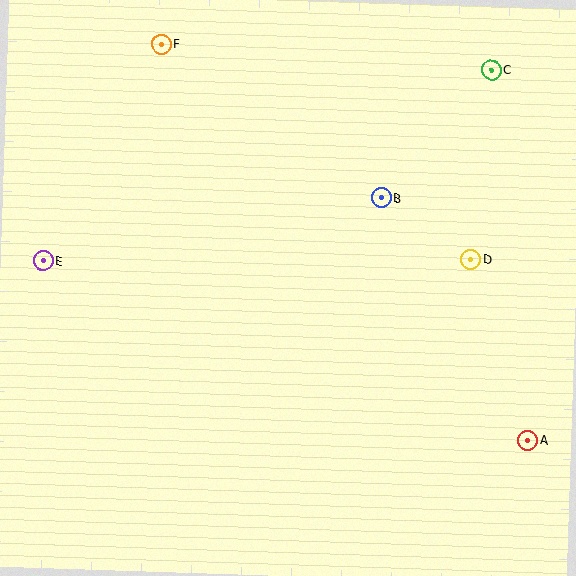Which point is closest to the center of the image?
Point B at (381, 198) is closest to the center.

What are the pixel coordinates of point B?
Point B is at (381, 198).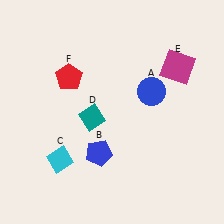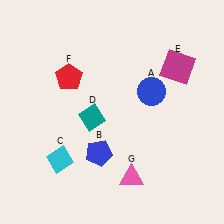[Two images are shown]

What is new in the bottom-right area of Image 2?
A pink triangle (G) was added in the bottom-right area of Image 2.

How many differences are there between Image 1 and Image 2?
There is 1 difference between the two images.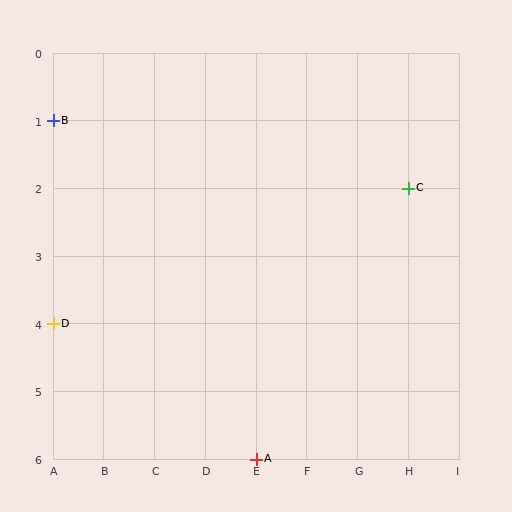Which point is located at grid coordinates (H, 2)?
Point C is at (H, 2).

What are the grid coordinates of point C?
Point C is at grid coordinates (H, 2).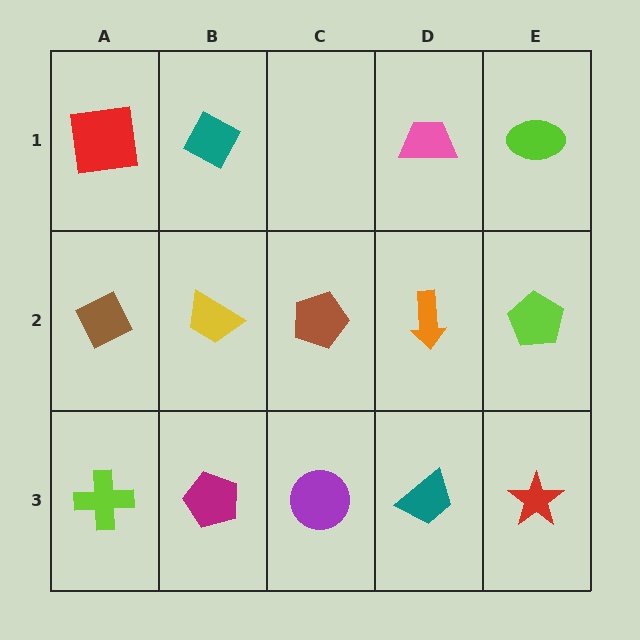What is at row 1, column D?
A pink trapezoid.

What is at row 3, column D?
A teal trapezoid.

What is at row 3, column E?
A red star.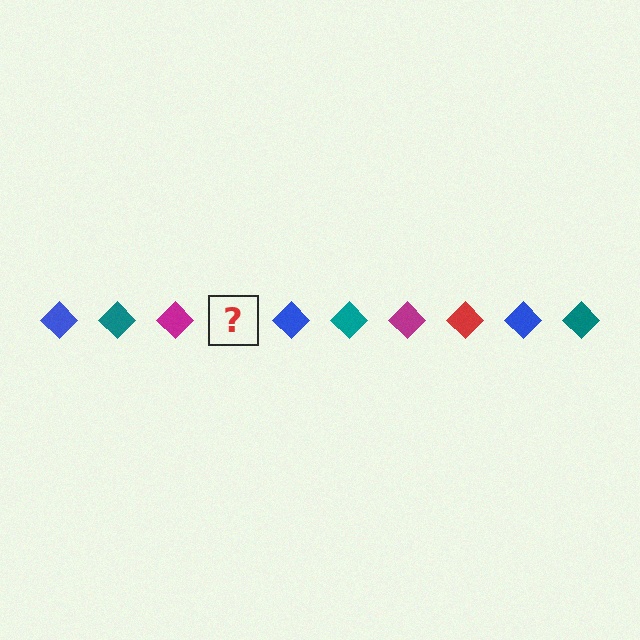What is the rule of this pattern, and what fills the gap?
The rule is that the pattern cycles through blue, teal, magenta, red diamonds. The gap should be filled with a red diamond.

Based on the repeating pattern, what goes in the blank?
The blank should be a red diamond.